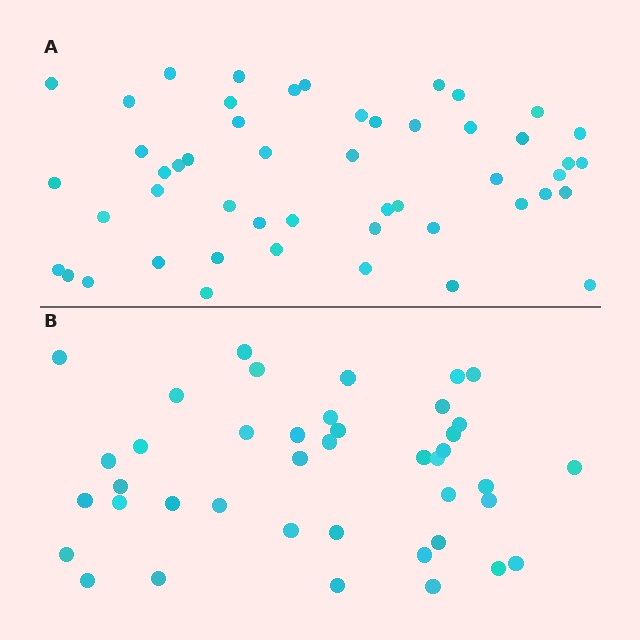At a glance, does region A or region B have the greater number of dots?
Region A (the top region) has more dots.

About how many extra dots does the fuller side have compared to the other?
Region A has roughly 8 or so more dots than region B.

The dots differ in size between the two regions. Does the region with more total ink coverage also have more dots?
No. Region B has more total ink coverage because its dots are larger, but region A actually contains more individual dots. Total area can be misleading — the number of items is what matters here.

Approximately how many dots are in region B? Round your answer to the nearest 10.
About 40 dots. (The exact count is 41, which rounds to 40.)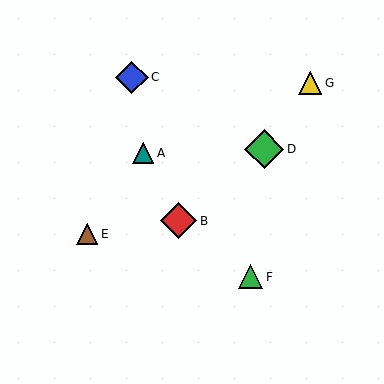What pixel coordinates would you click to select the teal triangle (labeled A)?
Click at (143, 153) to select the teal triangle A.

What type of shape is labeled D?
Shape D is a green diamond.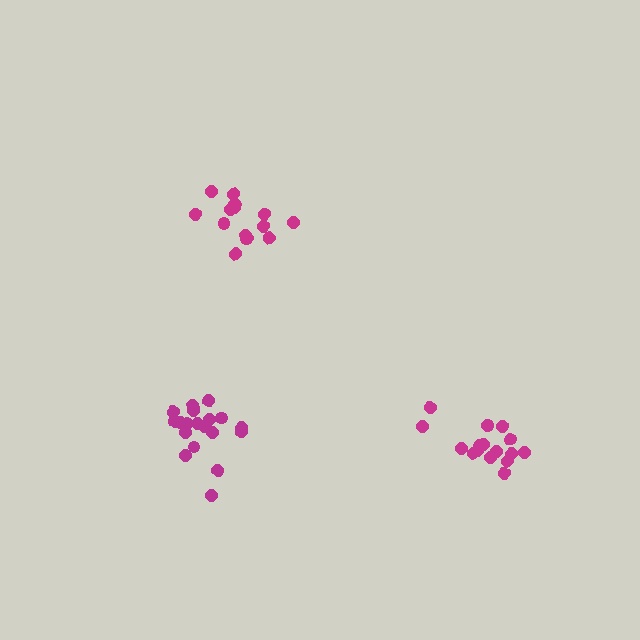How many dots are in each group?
Group 1: 17 dots, Group 2: 20 dots, Group 3: 15 dots (52 total).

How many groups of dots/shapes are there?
There are 3 groups.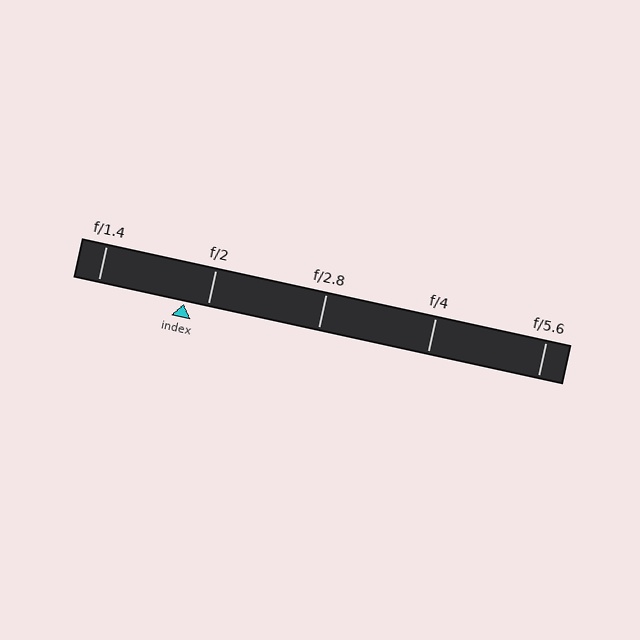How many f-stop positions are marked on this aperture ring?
There are 5 f-stop positions marked.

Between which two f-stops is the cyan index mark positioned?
The index mark is between f/1.4 and f/2.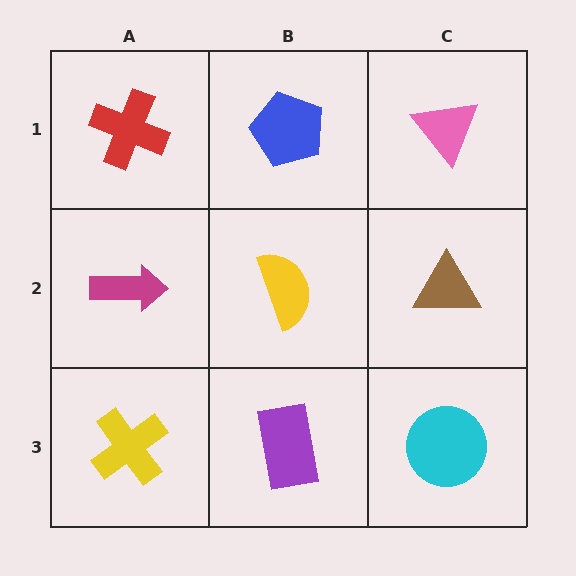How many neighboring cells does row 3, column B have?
3.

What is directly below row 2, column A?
A yellow cross.